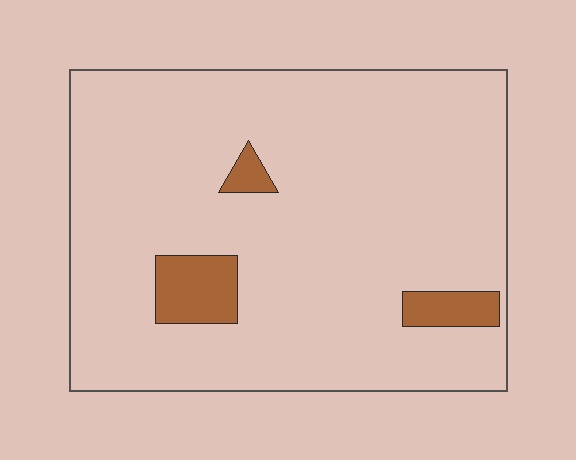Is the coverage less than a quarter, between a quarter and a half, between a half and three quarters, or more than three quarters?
Less than a quarter.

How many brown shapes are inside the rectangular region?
3.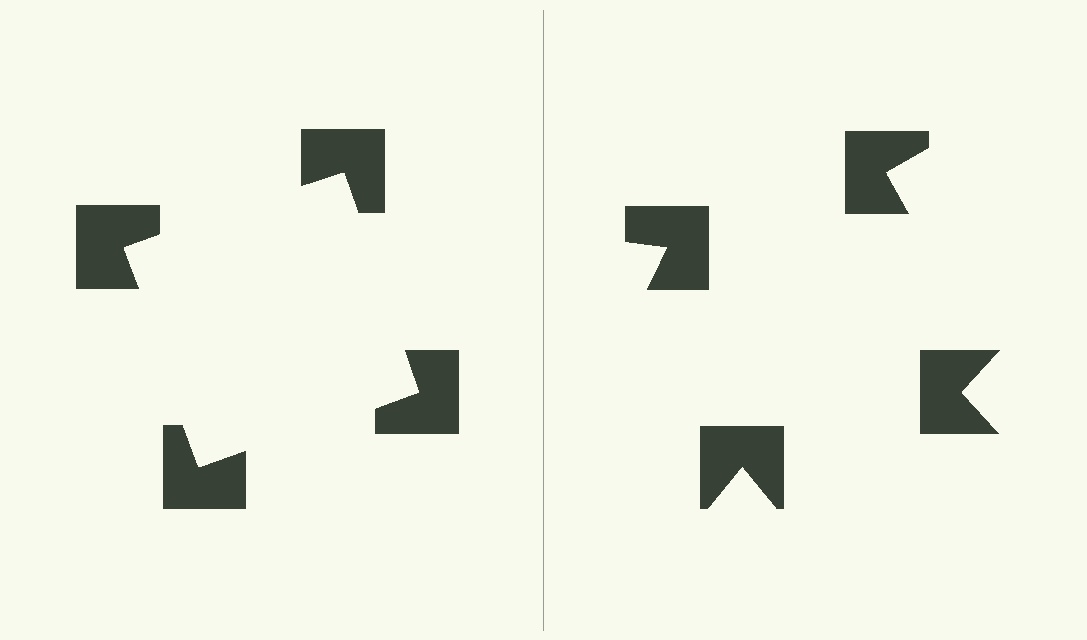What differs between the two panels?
The notched squares are positioned identically on both sides; only the wedge orientations differ. On the left they align to a square; on the right they are misaligned.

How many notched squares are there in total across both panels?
8 — 4 on each side.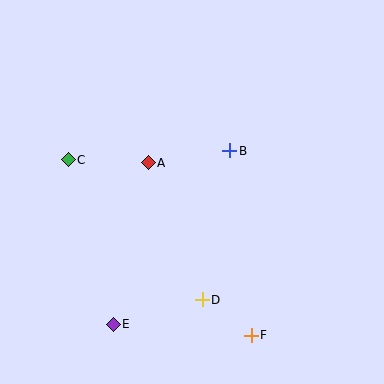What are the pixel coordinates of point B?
Point B is at (230, 151).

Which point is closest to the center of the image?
Point A at (148, 163) is closest to the center.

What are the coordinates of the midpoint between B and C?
The midpoint between B and C is at (149, 155).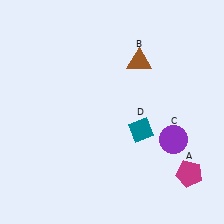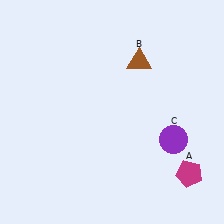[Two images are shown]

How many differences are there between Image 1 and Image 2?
There is 1 difference between the two images.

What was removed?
The teal diamond (D) was removed in Image 2.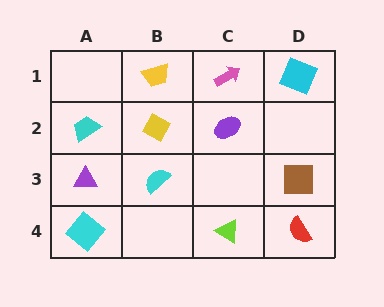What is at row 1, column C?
A pink arrow.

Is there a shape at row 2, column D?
No, that cell is empty.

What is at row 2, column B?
A yellow diamond.